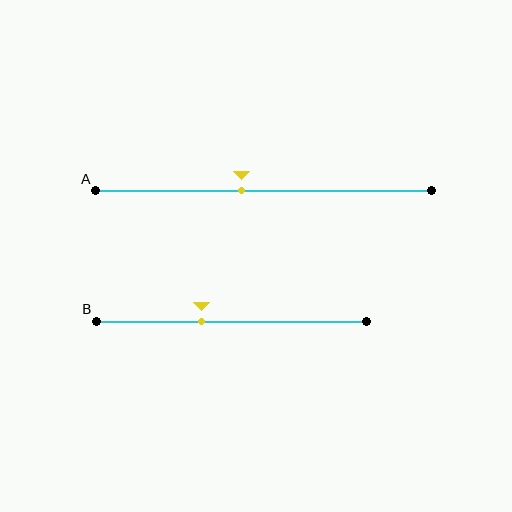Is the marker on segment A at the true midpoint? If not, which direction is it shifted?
No, the marker on segment A is shifted to the left by about 6% of the segment length.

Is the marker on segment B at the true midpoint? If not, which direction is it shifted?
No, the marker on segment B is shifted to the left by about 11% of the segment length.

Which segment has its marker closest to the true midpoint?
Segment A has its marker closest to the true midpoint.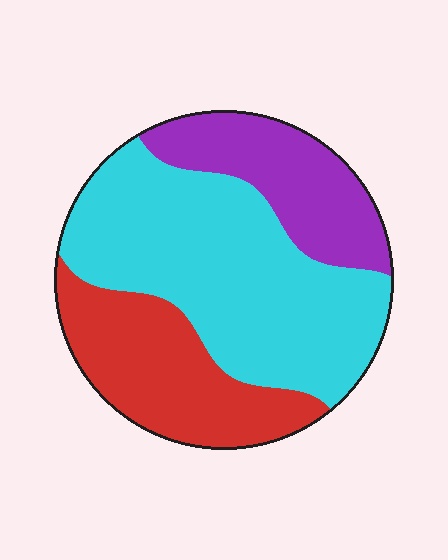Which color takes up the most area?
Cyan, at roughly 50%.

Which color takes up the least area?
Purple, at roughly 20%.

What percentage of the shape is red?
Red covers 27% of the shape.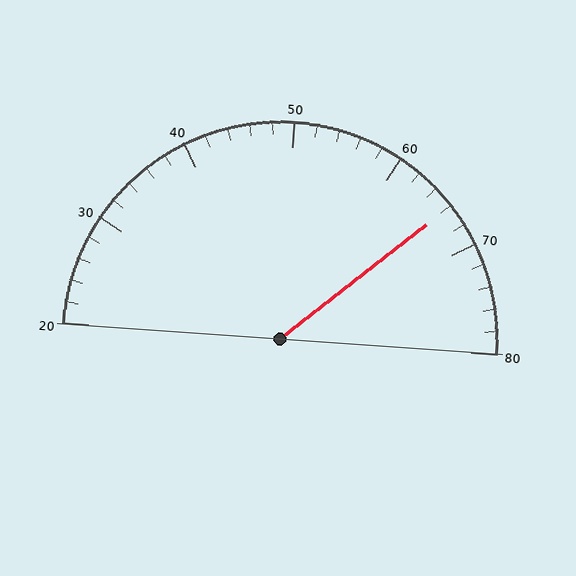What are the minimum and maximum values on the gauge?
The gauge ranges from 20 to 80.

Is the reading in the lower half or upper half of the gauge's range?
The reading is in the upper half of the range (20 to 80).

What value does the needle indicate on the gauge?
The needle indicates approximately 66.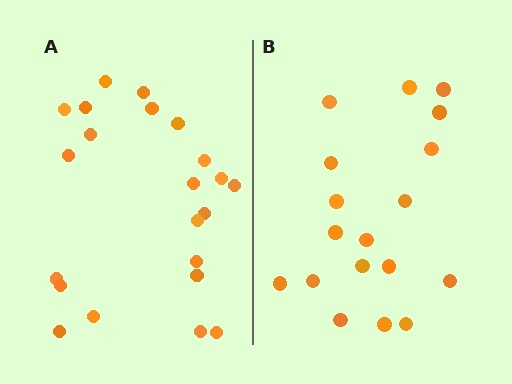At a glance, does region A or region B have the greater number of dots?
Region A (the left region) has more dots.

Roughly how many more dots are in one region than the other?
Region A has about 4 more dots than region B.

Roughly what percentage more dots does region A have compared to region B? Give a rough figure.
About 20% more.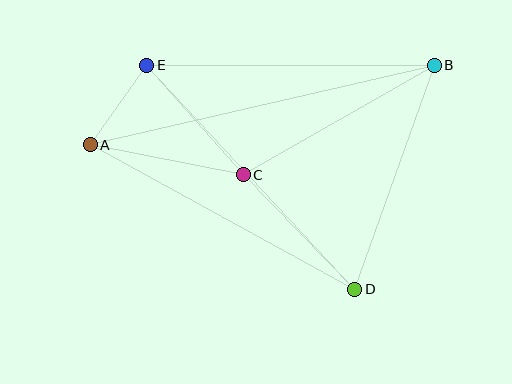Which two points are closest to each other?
Points A and E are closest to each other.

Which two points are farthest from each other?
Points A and B are farthest from each other.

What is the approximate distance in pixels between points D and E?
The distance between D and E is approximately 306 pixels.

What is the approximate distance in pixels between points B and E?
The distance between B and E is approximately 287 pixels.